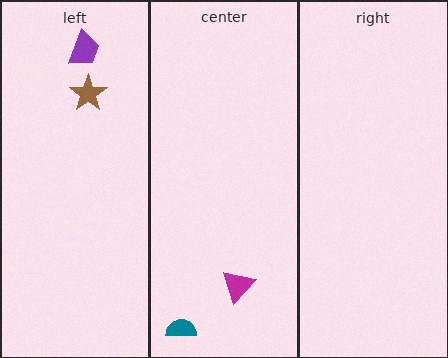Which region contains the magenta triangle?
The center region.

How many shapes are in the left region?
2.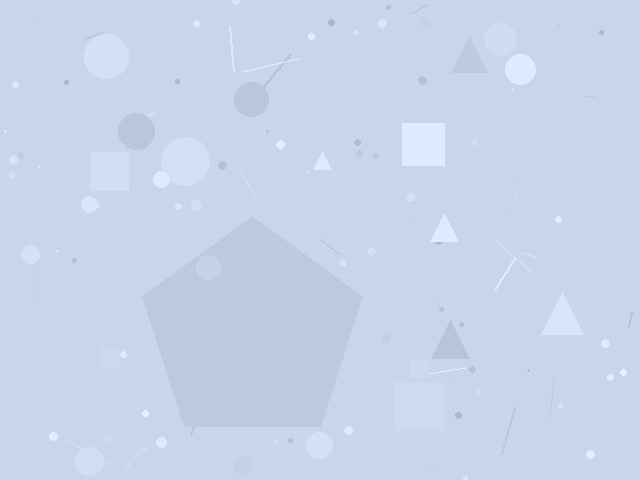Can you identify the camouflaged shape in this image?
The camouflaged shape is a pentagon.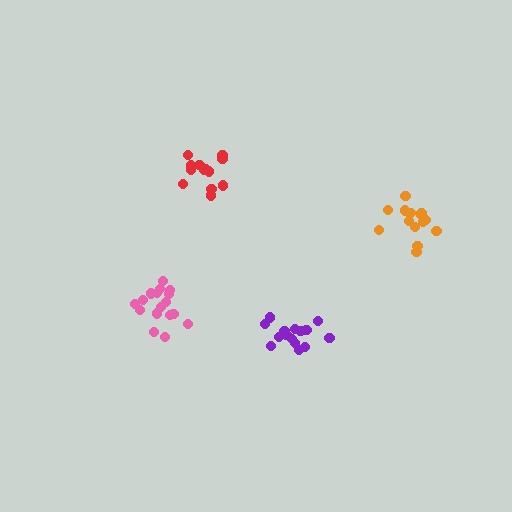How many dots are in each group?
Group 1: 13 dots, Group 2: 17 dots, Group 3: 15 dots, Group 4: 15 dots (60 total).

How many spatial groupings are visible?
There are 4 spatial groupings.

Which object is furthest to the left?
The pink cluster is leftmost.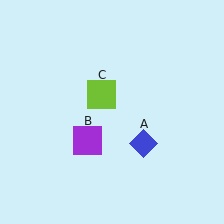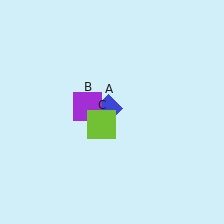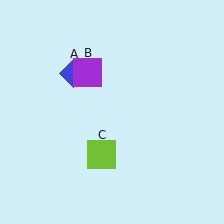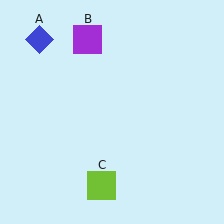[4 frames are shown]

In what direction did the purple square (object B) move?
The purple square (object B) moved up.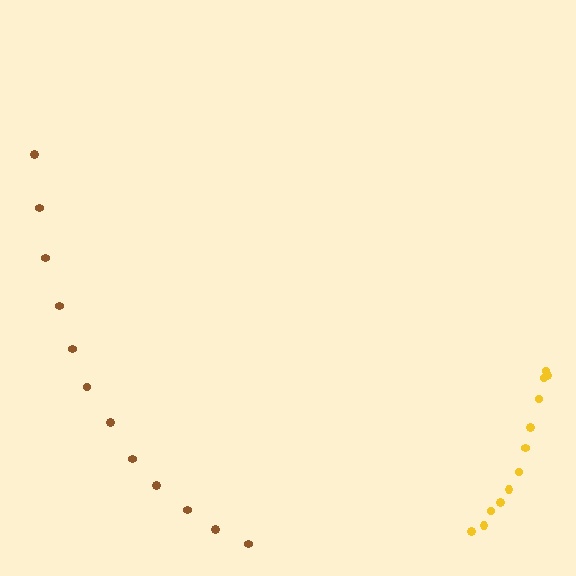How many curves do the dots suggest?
There are 2 distinct paths.